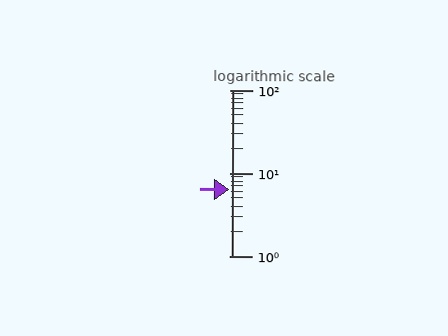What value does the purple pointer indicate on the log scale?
The pointer indicates approximately 6.3.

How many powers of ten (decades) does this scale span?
The scale spans 2 decades, from 1 to 100.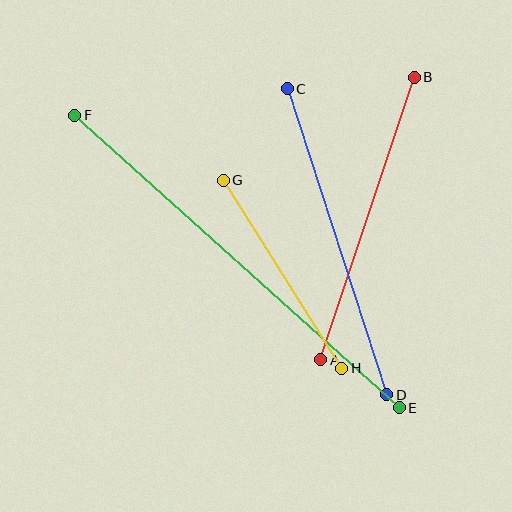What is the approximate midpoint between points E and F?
The midpoint is at approximately (237, 262) pixels.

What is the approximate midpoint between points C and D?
The midpoint is at approximately (337, 242) pixels.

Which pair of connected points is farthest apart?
Points E and F are farthest apart.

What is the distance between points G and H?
The distance is approximately 223 pixels.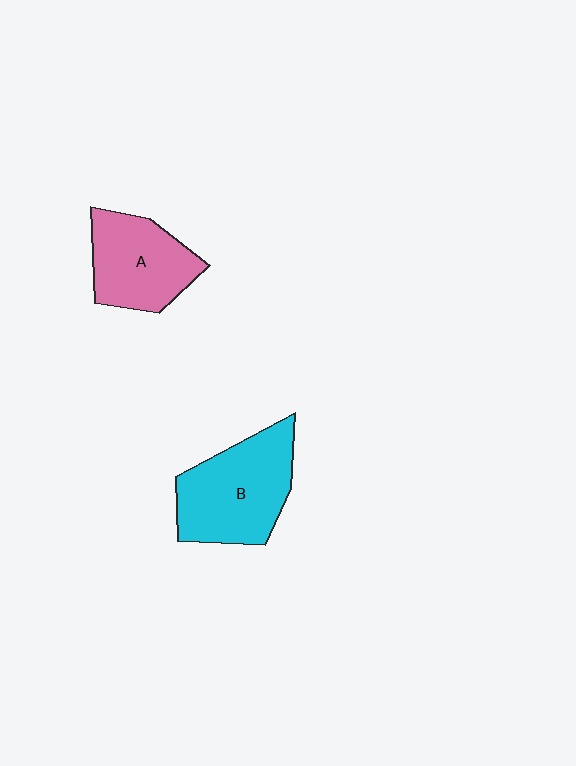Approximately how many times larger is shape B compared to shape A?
Approximately 1.3 times.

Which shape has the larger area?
Shape B (cyan).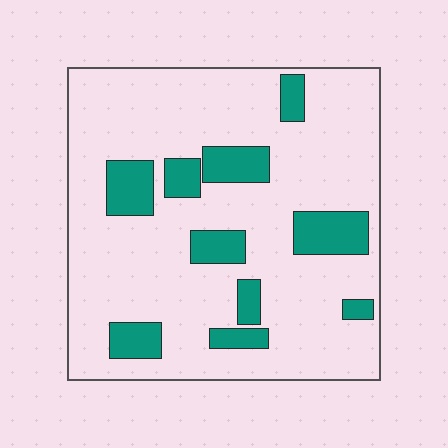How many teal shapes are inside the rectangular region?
10.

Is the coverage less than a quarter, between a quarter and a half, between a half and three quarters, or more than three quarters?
Less than a quarter.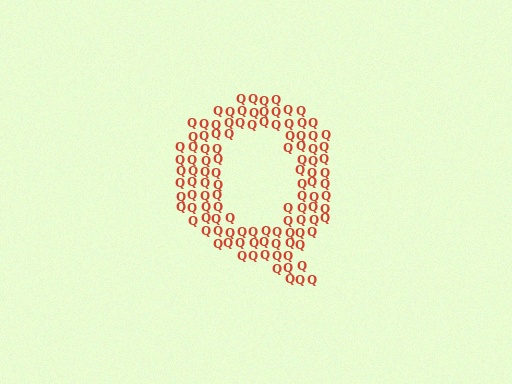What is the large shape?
The large shape is the letter Q.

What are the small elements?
The small elements are letter Q's.